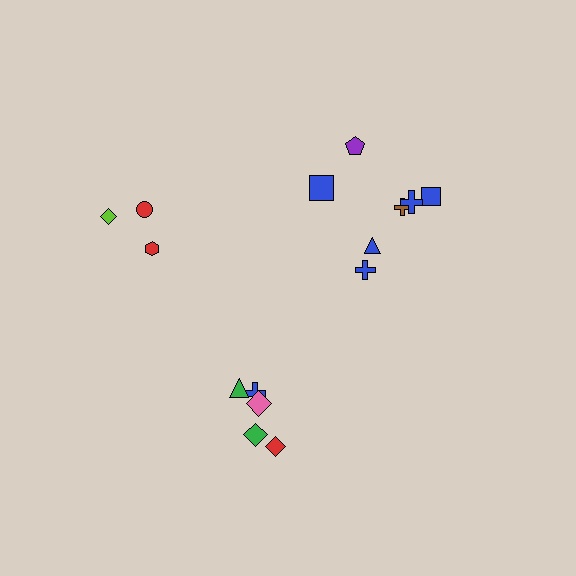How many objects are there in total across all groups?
There are 15 objects.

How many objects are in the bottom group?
There are 5 objects.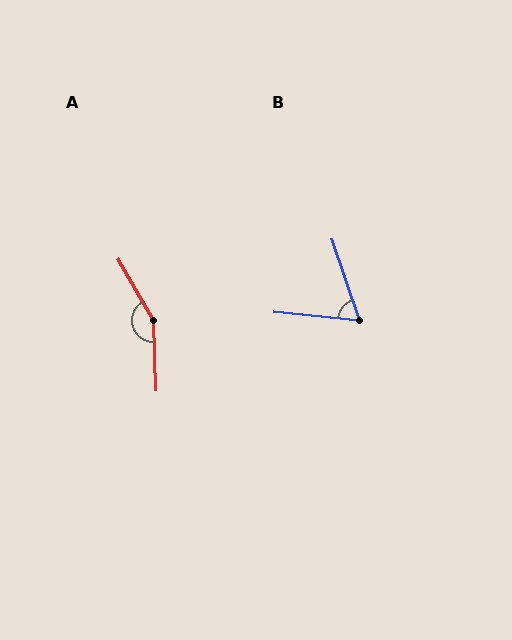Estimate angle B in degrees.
Approximately 66 degrees.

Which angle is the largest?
A, at approximately 152 degrees.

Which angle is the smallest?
B, at approximately 66 degrees.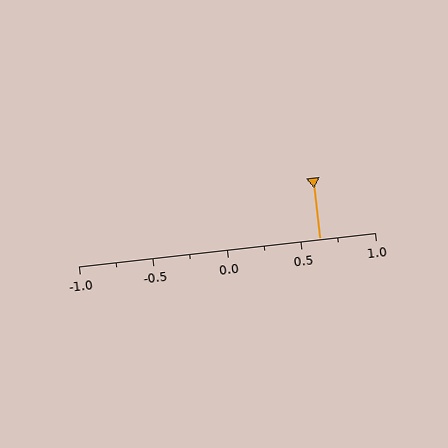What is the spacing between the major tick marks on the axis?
The major ticks are spaced 0.5 apart.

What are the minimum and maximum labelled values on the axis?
The axis runs from -1.0 to 1.0.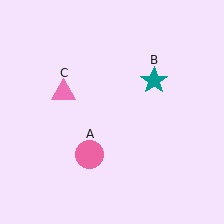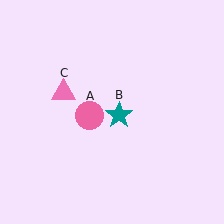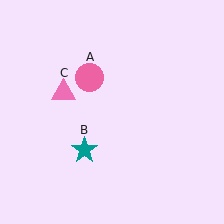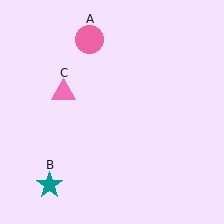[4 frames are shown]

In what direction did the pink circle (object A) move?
The pink circle (object A) moved up.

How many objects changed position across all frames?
2 objects changed position: pink circle (object A), teal star (object B).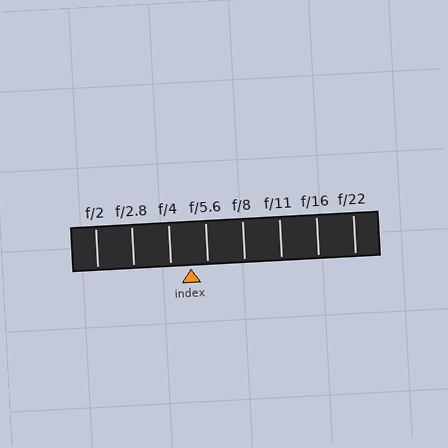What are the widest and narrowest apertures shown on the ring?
The widest aperture shown is f/2 and the narrowest is f/22.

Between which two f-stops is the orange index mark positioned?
The index mark is between f/4 and f/5.6.